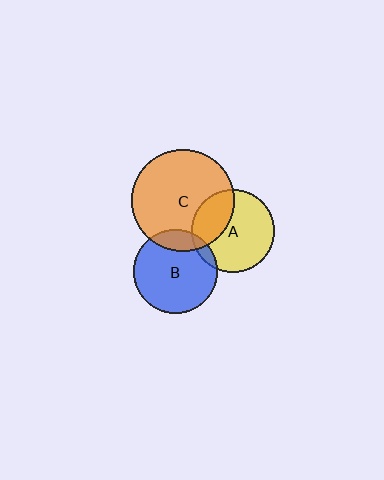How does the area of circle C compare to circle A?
Approximately 1.5 times.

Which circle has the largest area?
Circle C (orange).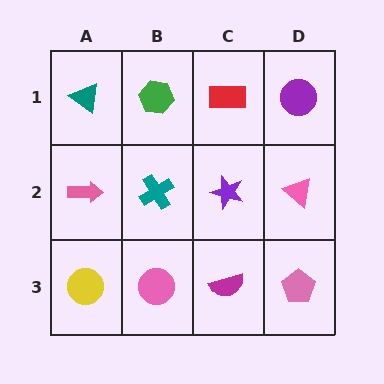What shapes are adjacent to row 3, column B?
A teal cross (row 2, column B), a yellow circle (row 3, column A), a magenta semicircle (row 3, column C).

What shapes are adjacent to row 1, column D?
A pink triangle (row 2, column D), a red rectangle (row 1, column C).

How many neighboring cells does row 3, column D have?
2.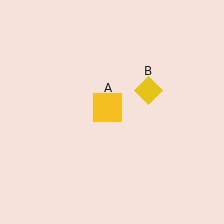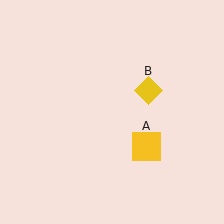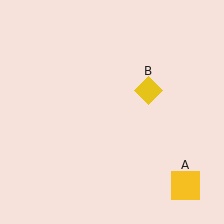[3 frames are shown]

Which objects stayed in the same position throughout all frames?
Yellow diamond (object B) remained stationary.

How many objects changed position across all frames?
1 object changed position: yellow square (object A).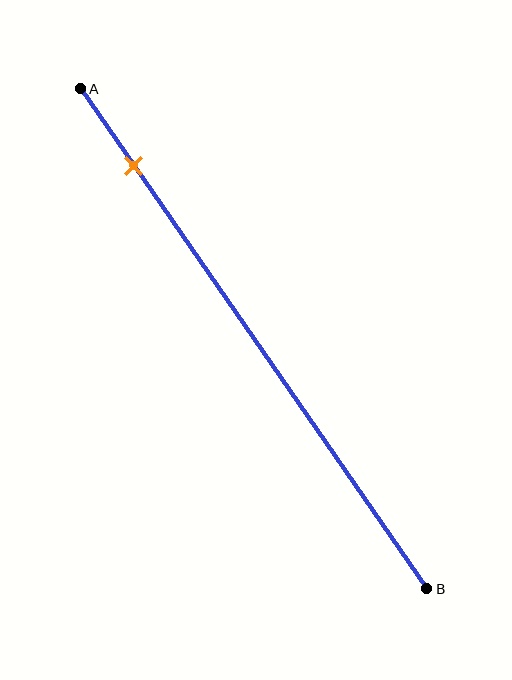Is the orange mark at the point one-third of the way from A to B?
No, the mark is at about 15% from A, not at the 33% one-third point.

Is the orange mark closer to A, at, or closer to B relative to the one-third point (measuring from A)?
The orange mark is closer to point A than the one-third point of segment AB.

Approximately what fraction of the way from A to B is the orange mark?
The orange mark is approximately 15% of the way from A to B.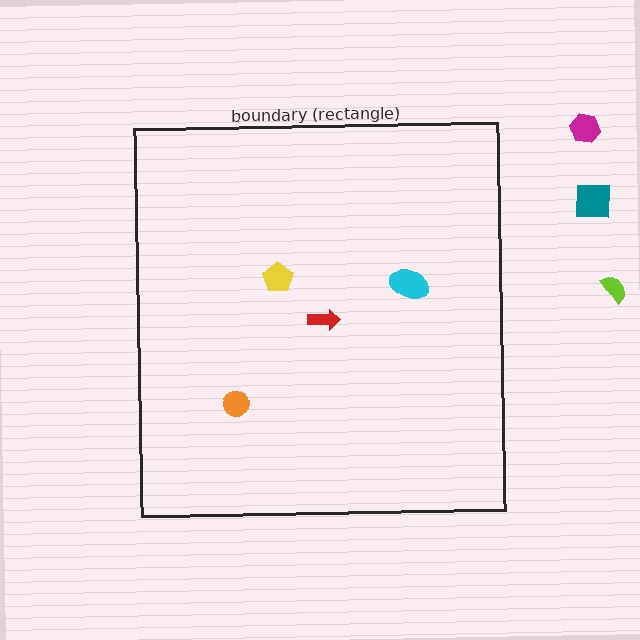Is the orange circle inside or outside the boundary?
Inside.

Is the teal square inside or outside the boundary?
Outside.